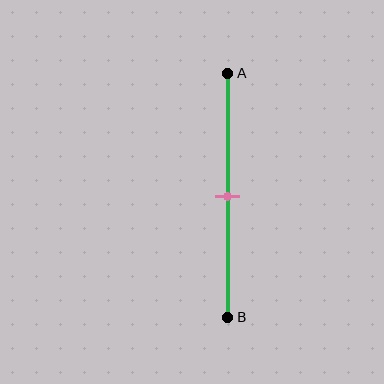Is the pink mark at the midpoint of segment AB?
Yes, the mark is approximately at the midpoint.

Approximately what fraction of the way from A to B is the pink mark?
The pink mark is approximately 50% of the way from A to B.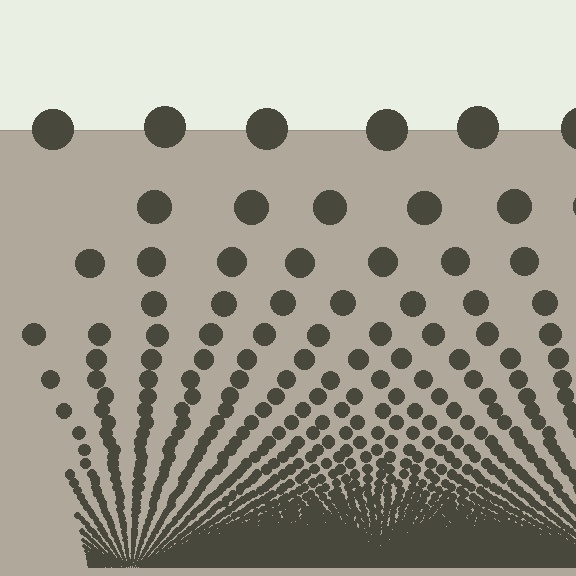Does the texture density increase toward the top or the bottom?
Density increases toward the bottom.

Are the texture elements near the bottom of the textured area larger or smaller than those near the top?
Smaller. The gradient is inverted — elements near the bottom are smaller and denser.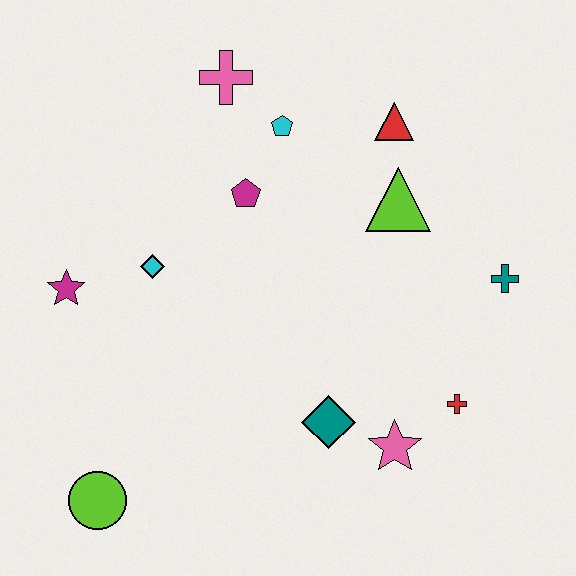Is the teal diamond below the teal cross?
Yes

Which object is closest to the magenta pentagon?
The cyan pentagon is closest to the magenta pentagon.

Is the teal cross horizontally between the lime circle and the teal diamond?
No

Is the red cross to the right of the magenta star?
Yes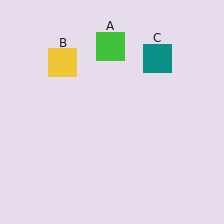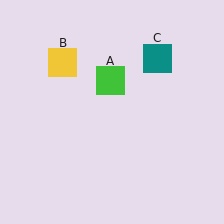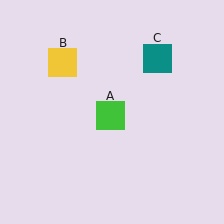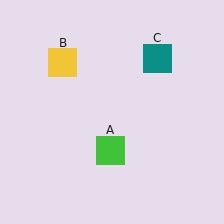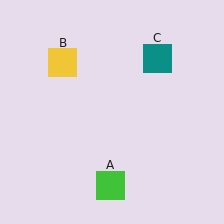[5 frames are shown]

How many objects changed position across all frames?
1 object changed position: green square (object A).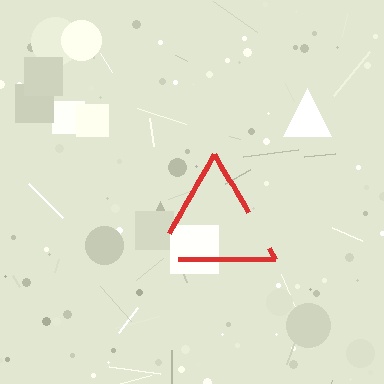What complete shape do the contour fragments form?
The contour fragments form a triangle.